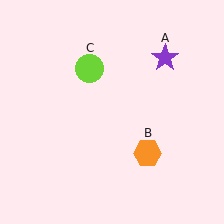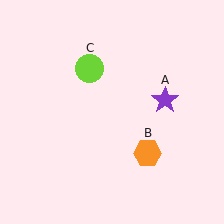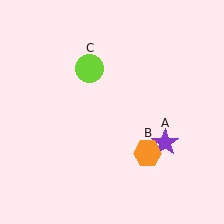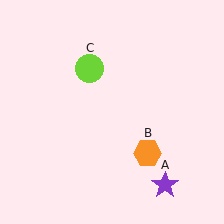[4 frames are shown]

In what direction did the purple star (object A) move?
The purple star (object A) moved down.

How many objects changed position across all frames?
1 object changed position: purple star (object A).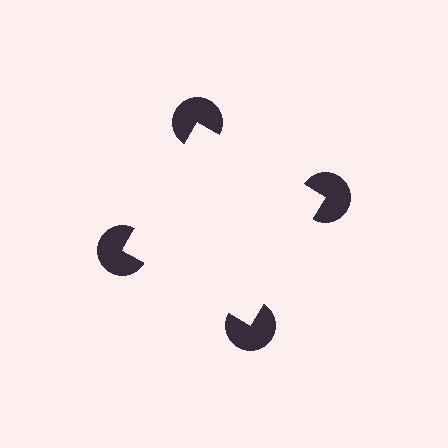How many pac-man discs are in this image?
There are 4 — one at each vertex of the illusory square.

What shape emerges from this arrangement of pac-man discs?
An illusory square — its edges are inferred from the aligned wedge cuts in the pac-man discs, not physically drawn.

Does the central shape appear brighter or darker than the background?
It typically appears slightly brighter than the background, even though no actual brightness change is drawn.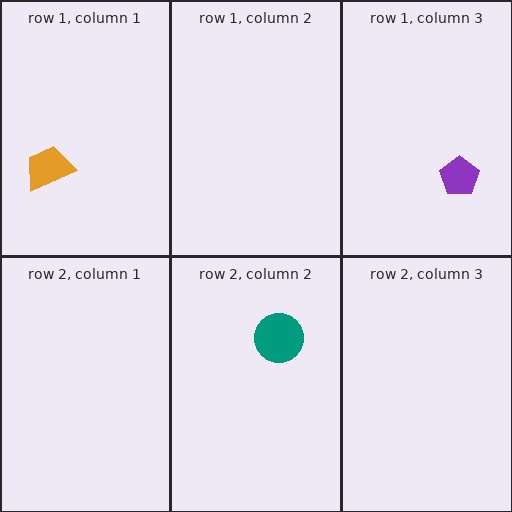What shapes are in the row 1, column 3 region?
The purple pentagon.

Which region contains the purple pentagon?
The row 1, column 3 region.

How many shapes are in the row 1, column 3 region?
1.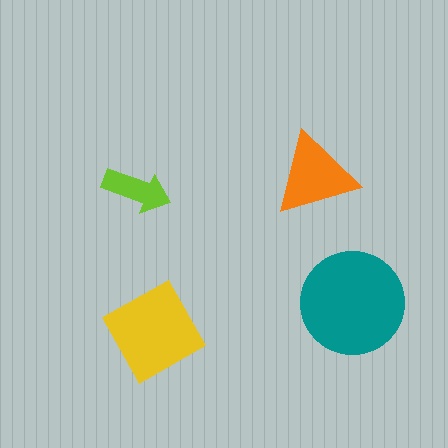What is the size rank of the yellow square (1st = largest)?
2nd.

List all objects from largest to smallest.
The teal circle, the yellow square, the orange triangle, the lime arrow.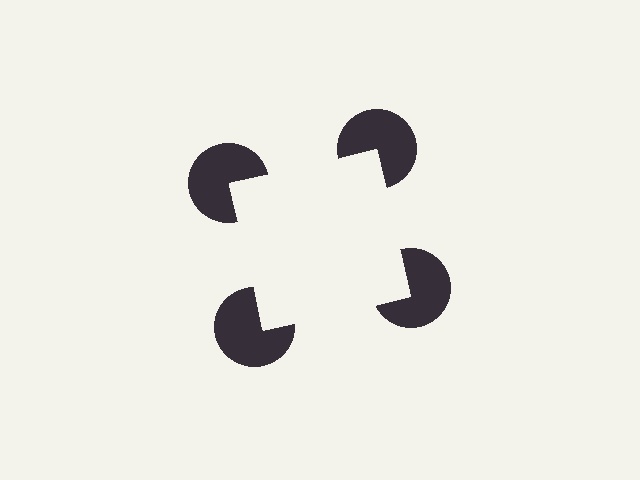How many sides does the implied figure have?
4 sides.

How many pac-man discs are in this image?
There are 4 — one at each vertex of the illusory square.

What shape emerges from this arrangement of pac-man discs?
An illusory square — its edges are inferred from the aligned wedge cuts in the pac-man discs, not physically drawn.